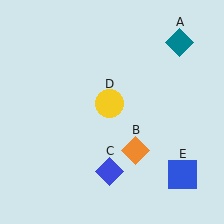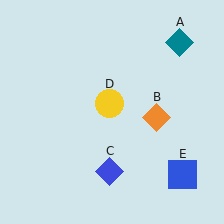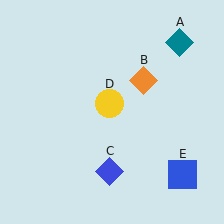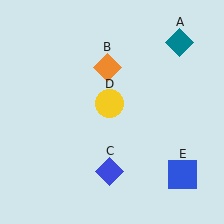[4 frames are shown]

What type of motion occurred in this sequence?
The orange diamond (object B) rotated counterclockwise around the center of the scene.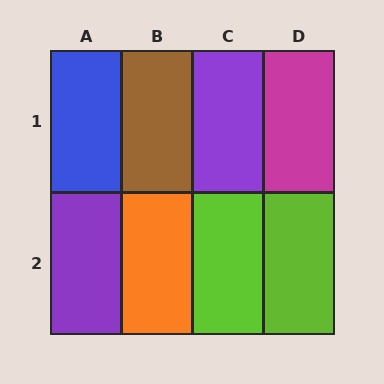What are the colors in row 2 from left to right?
Purple, orange, lime, lime.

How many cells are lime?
2 cells are lime.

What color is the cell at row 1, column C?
Purple.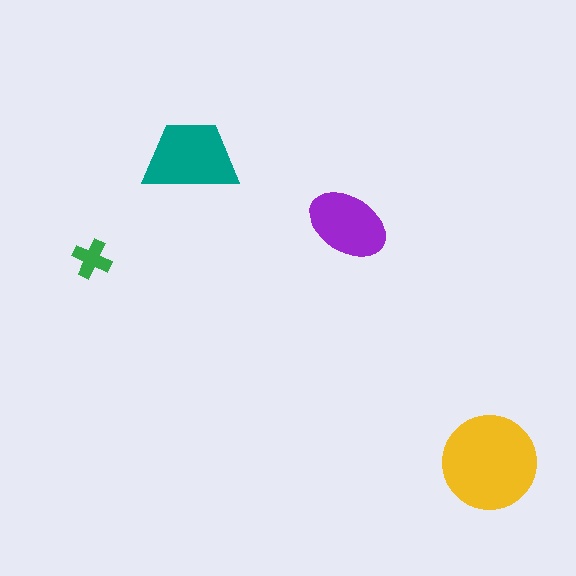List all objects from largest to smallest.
The yellow circle, the teal trapezoid, the purple ellipse, the green cross.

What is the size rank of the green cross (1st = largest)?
4th.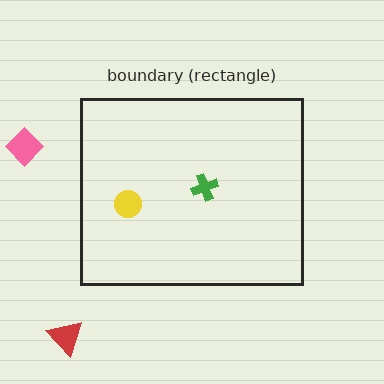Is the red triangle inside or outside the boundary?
Outside.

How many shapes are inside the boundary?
2 inside, 2 outside.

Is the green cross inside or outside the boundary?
Inside.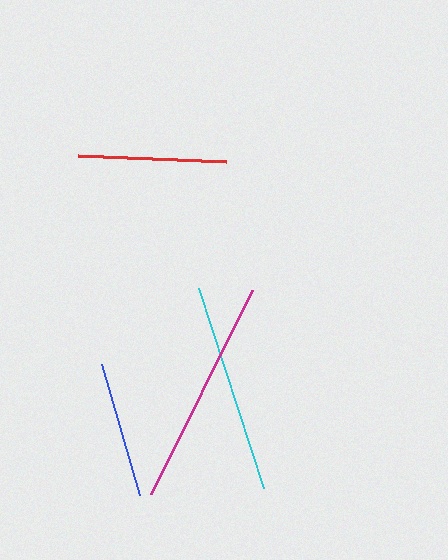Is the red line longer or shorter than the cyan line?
The cyan line is longer than the red line.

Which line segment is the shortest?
The blue line is the shortest at approximately 137 pixels.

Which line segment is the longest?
The magenta line is the longest at approximately 228 pixels.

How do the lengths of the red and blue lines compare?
The red and blue lines are approximately the same length.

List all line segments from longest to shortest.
From longest to shortest: magenta, cyan, red, blue.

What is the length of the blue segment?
The blue segment is approximately 137 pixels long.